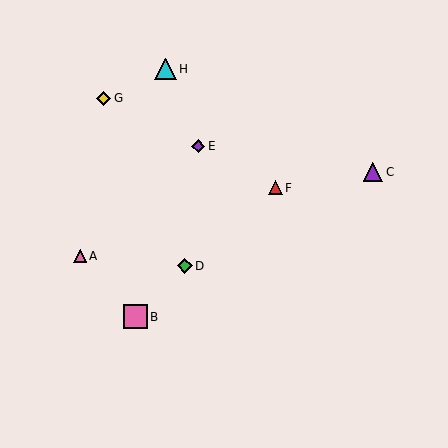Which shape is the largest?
The pink square (labeled B) is the largest.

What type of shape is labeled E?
Shape E is a purple diamond.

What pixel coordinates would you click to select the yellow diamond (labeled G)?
Click at (103, 98) to select the yellow diamond G.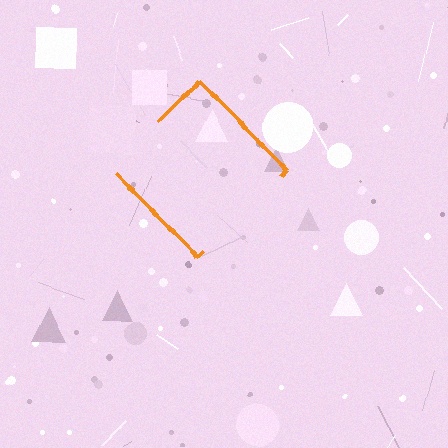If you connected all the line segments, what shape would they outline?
They would outline a diamond.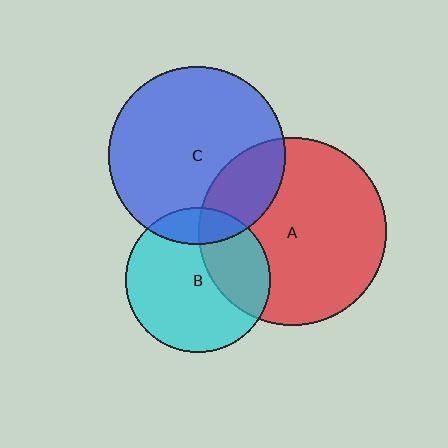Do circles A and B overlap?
Yes.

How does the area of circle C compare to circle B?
Approximately 1.5 times.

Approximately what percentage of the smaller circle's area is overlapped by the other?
Approximately 30%.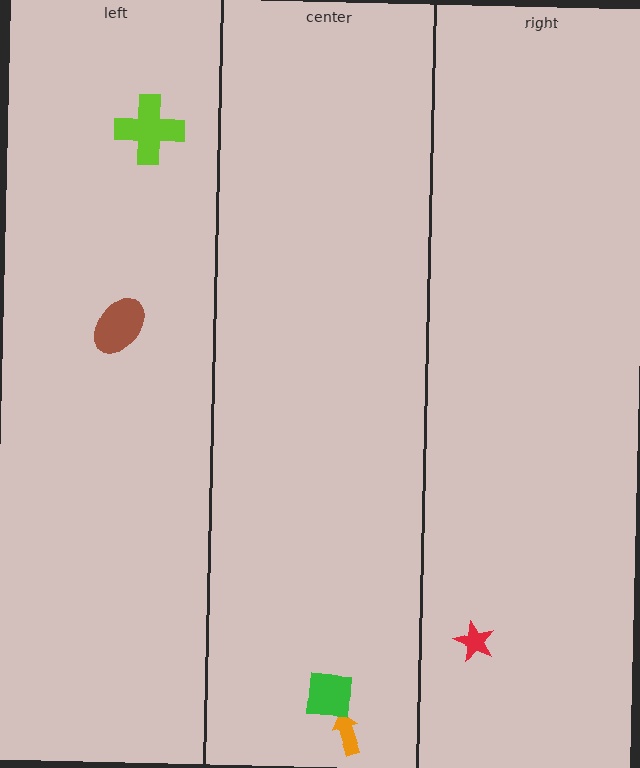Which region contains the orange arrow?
The center region.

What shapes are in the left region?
The brown ellipse, the lime cross.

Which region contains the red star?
The right region.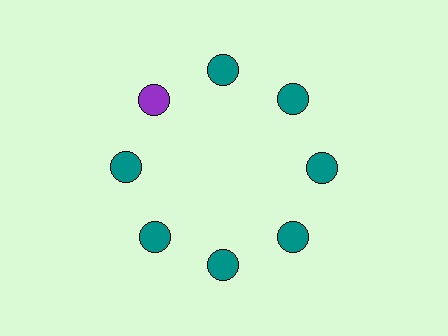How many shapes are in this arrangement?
There are 8 shapes arranged in a ring pattern.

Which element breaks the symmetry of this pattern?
The purple circle at roughly the 10 o'clock position breaks the symmetry. All other shapes are teal circles.